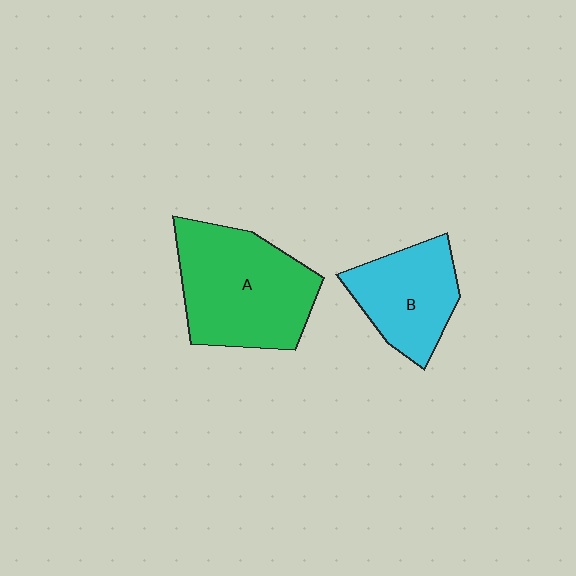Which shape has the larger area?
Shape A (green).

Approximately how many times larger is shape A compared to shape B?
Approximately 1.5 times.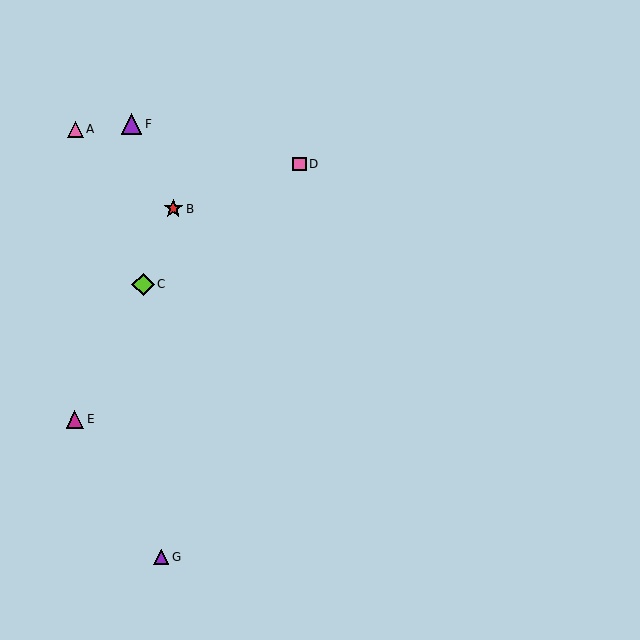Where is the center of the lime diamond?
The center of the lime diamond is at (143, 284).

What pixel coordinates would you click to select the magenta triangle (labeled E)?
Click at (75, 419) to select the magenta triangle E.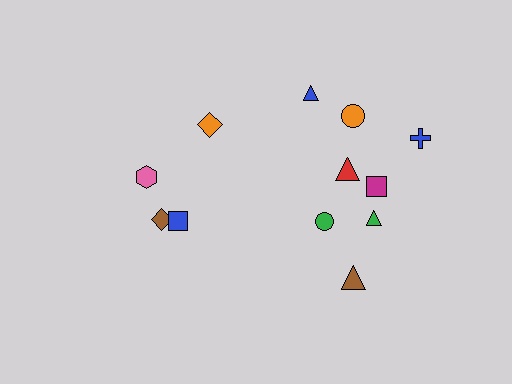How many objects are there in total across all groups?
There are 12 objects.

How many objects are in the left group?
There are 4 objects.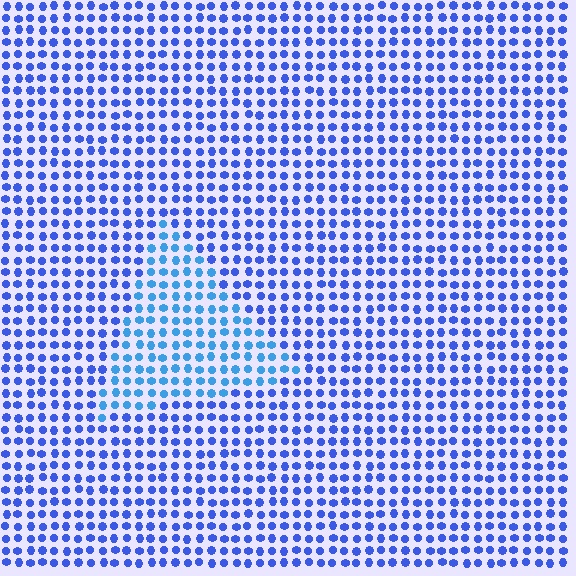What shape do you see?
I see a triangle.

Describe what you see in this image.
The image is filled with small blue elements in a uniform arrangement. A triangle-shaped region is visible where the elements are tinted to a slightly different hue, forming a subtle color boundary.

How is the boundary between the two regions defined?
The boundary is defined purely by a slight shift in hue (about 25 degrees). Spacing, size, and orientation are identical on both sides.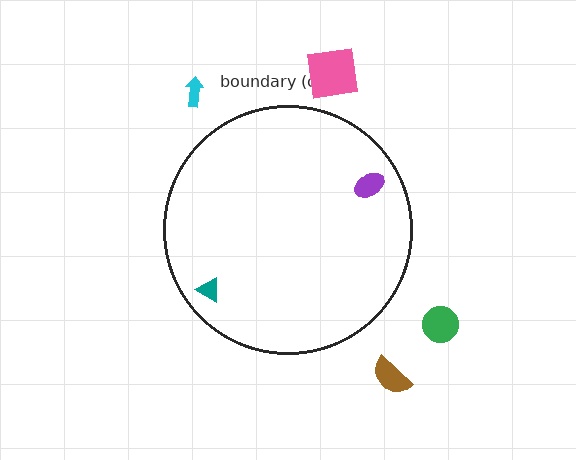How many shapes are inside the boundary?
2 inside, 4 outside.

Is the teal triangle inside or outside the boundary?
Inside.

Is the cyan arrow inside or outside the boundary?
Outside.